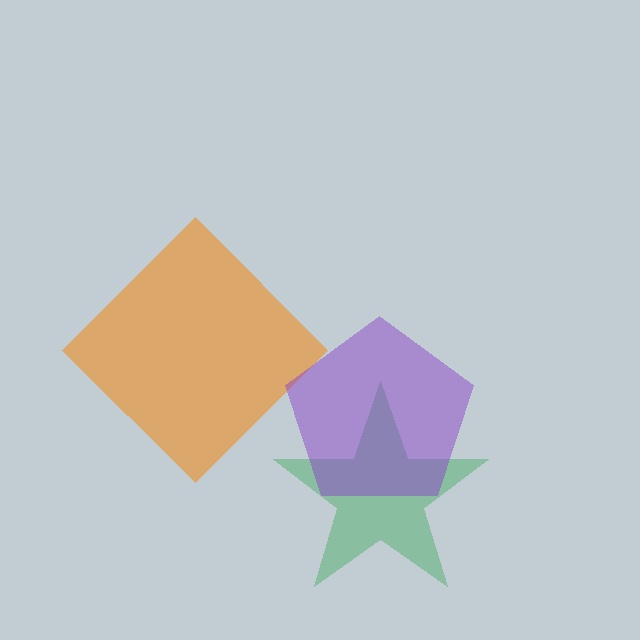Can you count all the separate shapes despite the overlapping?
Yes, there are 3 separate shapes.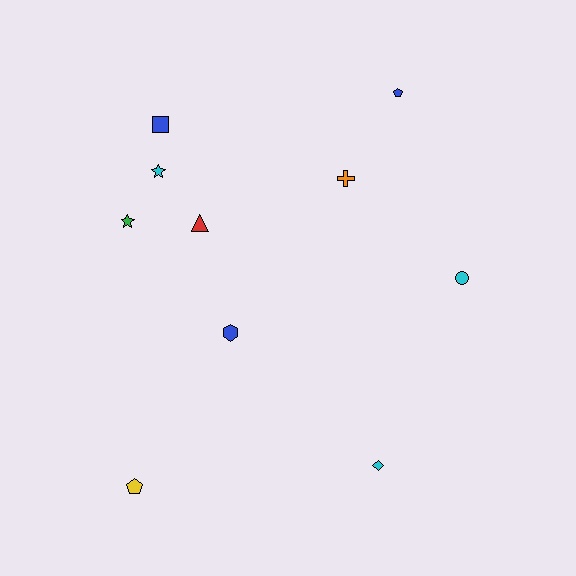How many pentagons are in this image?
There are 2 pentagons.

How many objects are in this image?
There are 10 objects.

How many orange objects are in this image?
There is 1 orange object.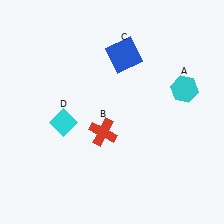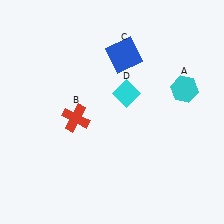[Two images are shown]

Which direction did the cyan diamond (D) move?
The cyan diamond (D) moved right.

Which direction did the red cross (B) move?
The red cross (B) moved left.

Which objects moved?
The objects that moved are: the red cross (B), the cyan diamond (D).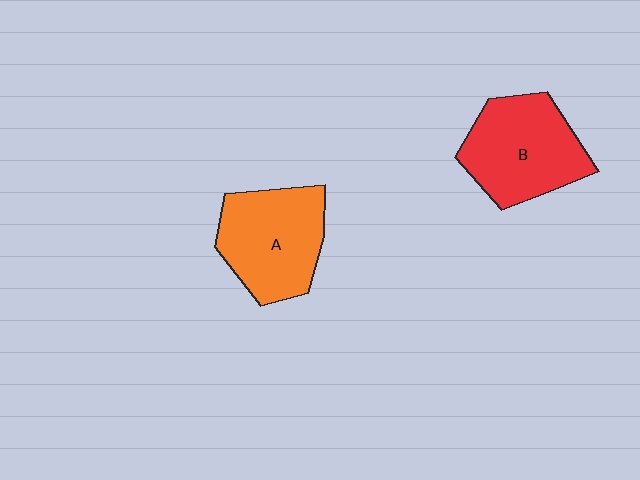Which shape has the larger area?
Shape B (red).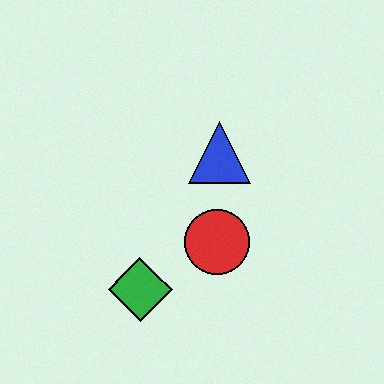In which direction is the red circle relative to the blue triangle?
The red circle is below the blue triangle.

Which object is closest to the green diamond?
The red circle is closest to the green diamond.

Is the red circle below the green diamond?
No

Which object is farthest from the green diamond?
The blue triangle is farthest from the green diamond.